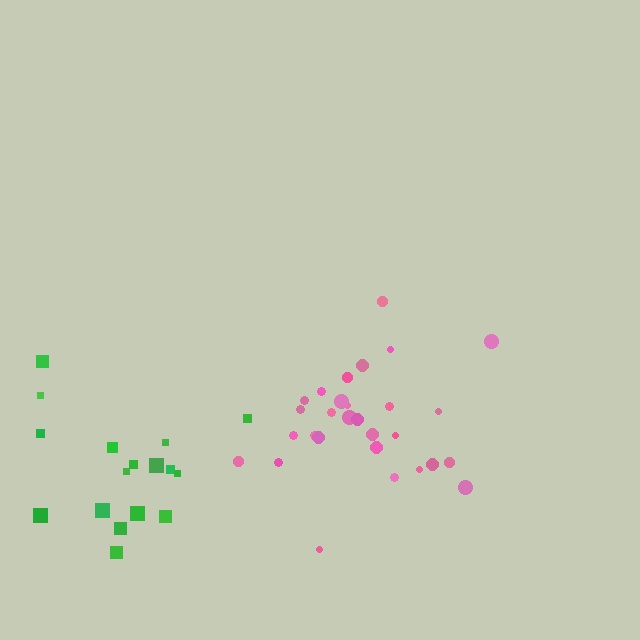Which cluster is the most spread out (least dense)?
Green.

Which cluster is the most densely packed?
Pink.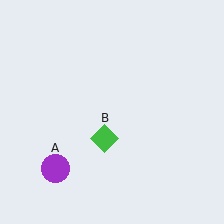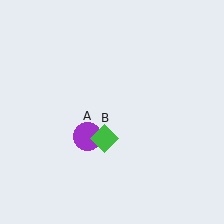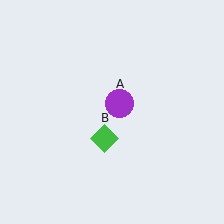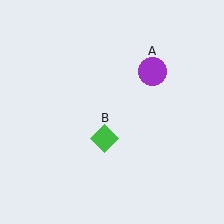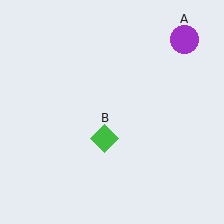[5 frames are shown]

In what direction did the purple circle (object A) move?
The purple circle (object A) moved up and to the right.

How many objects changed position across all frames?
1 object changed position: purple circle (object A).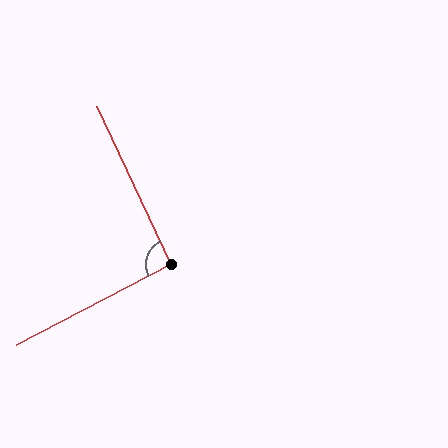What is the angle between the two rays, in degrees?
Approximately 93 degrees.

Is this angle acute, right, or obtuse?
It is approximately a right angle.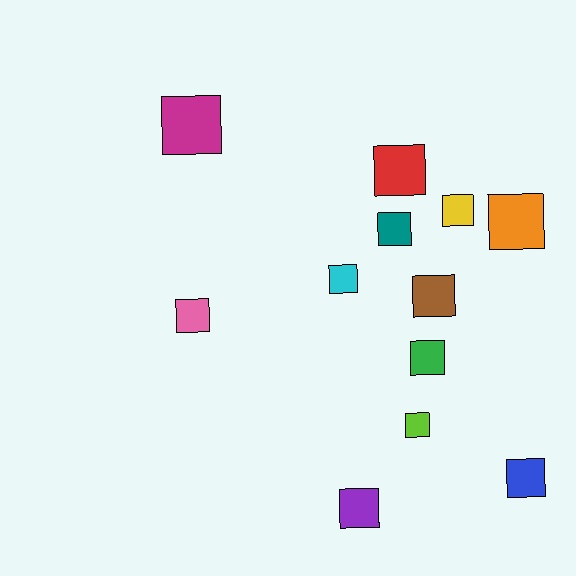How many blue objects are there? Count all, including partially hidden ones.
There is 1 blue object.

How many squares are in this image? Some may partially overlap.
There are 12 squares.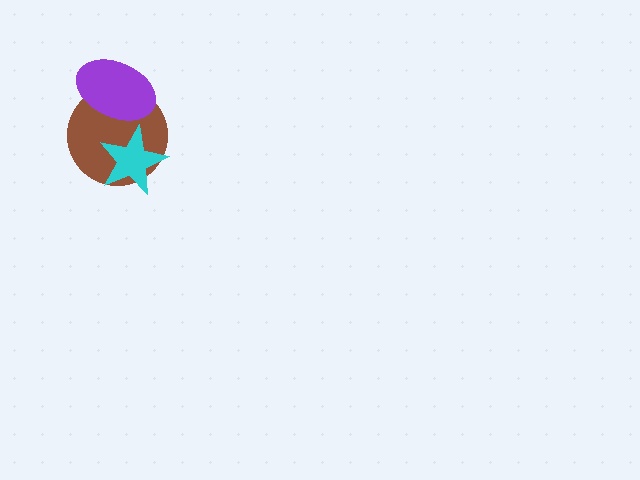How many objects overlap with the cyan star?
1 object overlaps with the cyan star.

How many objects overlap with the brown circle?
2 objects overlap with the brown circle.